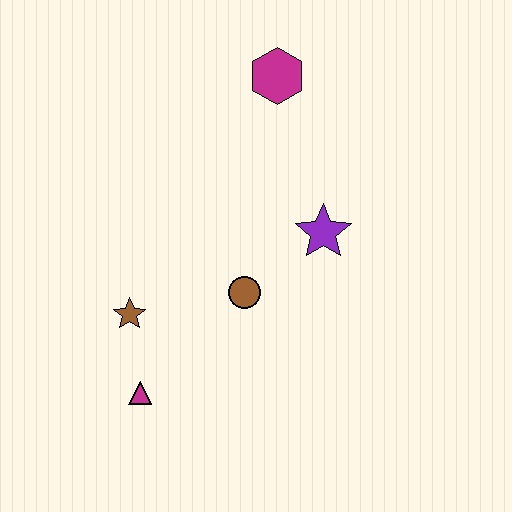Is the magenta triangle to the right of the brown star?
Yes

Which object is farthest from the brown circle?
The magenta hexagon is farthest from the brown circle.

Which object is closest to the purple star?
The brown circle is closest to the purple star.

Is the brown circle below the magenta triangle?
No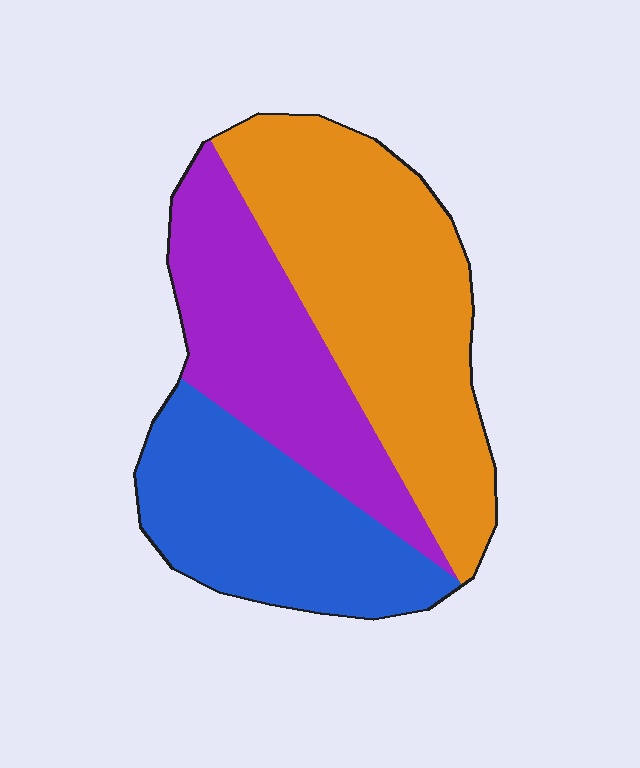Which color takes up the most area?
Orange, at roughly 45%.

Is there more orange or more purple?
Orange.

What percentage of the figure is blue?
Blue takes up between a sixth and a third of the figure.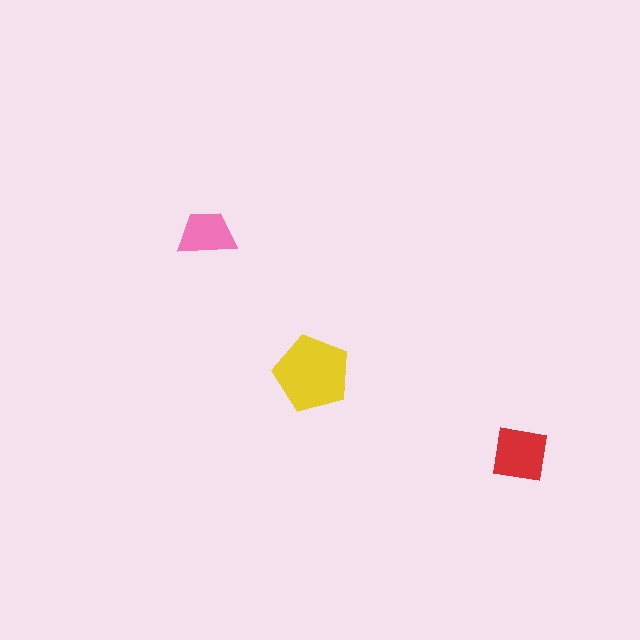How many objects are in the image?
There are 3 objects in the image.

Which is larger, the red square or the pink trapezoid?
The red square.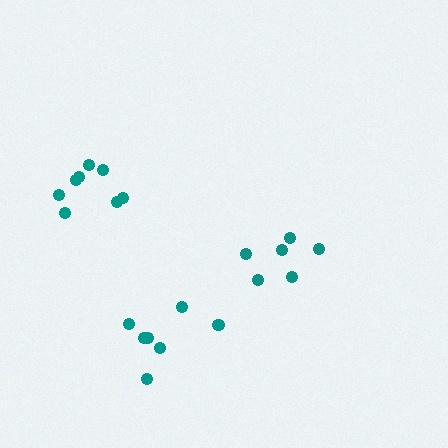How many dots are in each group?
Group 1: 6 dots, Group 2: 8 dots, Group 3: 7 dots (21 total).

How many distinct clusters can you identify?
There are 3 distinct clusters.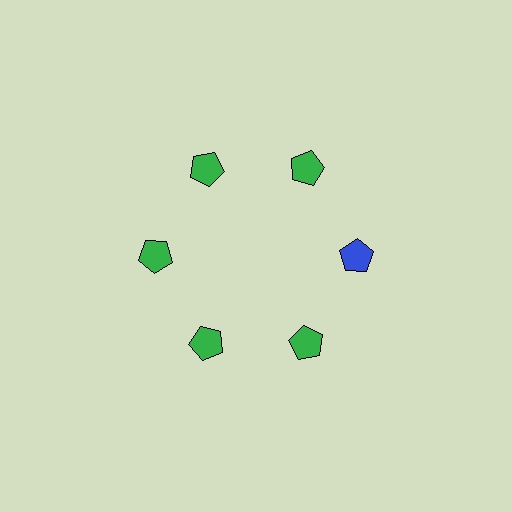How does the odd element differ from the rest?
It has a different color: blue instead of green.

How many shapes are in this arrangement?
There are 6 shapes arranged in a ring pattern.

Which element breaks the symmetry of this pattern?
The blue pentagon at roughly the 3 o'clock position breaks the symmetry. All other shapes are green pentagons.